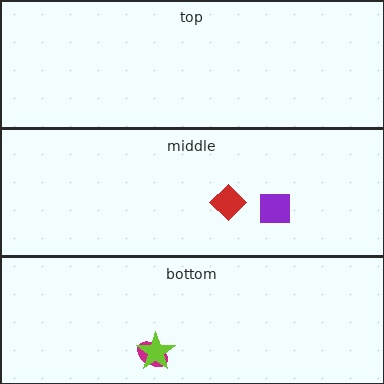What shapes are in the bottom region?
The magenta ellipse, the lime star.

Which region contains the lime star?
The bottom region.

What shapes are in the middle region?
The red diamond, the purple square.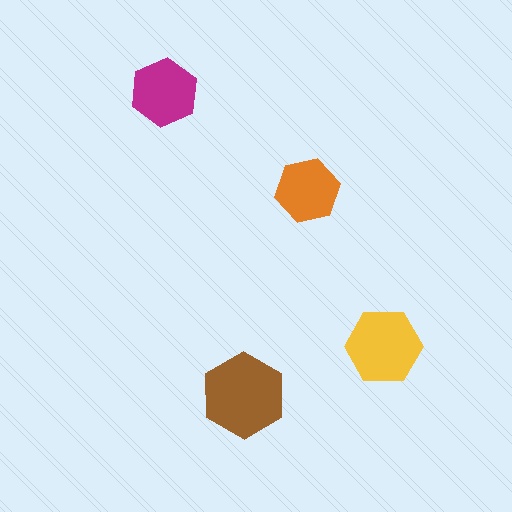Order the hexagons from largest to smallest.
the brown one, the yellow one, the magenta one, the orange one.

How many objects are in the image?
There are 4 objects in the image.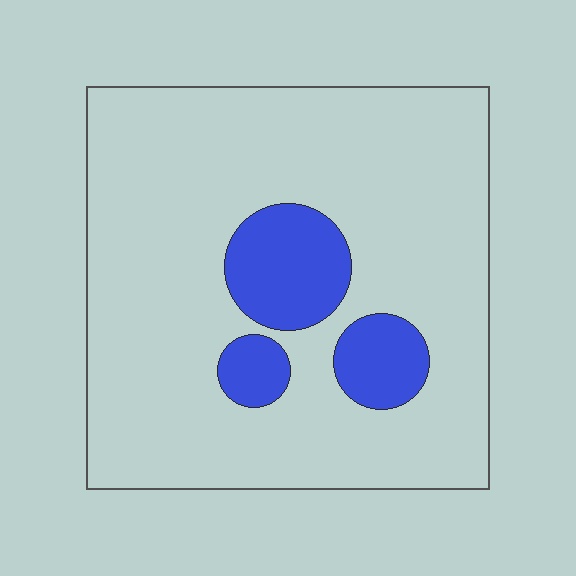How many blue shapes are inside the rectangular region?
3.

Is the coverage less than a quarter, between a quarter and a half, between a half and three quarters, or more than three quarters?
Less than a quarter.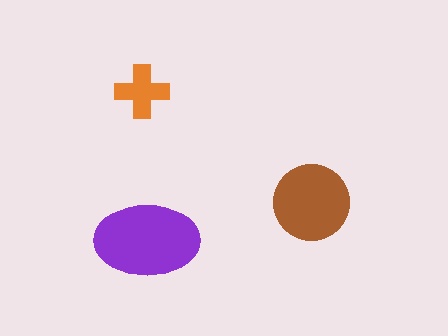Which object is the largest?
The purple ellipse.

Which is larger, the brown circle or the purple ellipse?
The purple ellipse.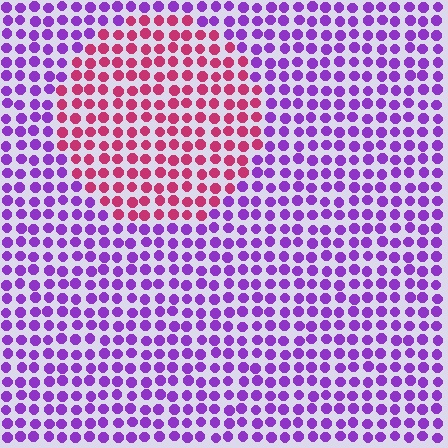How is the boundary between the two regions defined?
The boundary is defined purely by a slight shift in hue (about 57 degrees). Spacing, size, and orientation are identical on both sides.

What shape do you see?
I see a circle.